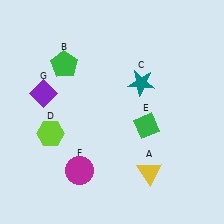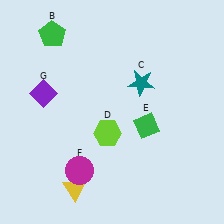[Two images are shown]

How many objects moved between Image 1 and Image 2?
3 objects moved between the two images.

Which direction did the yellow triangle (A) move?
The yellow triangle (A) moved left.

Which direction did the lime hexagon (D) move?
The lime hexagon (D) moved right.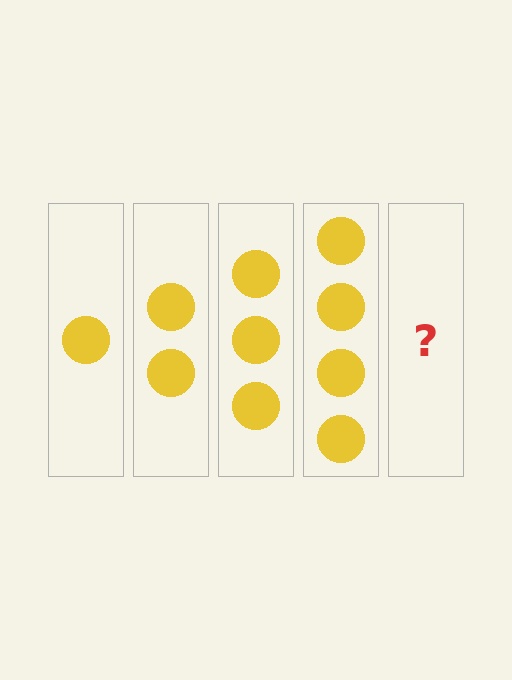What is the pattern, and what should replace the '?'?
The pattern is that each step adds one more circle. The '?' should be 5 circles.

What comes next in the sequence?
The next element should be 5 circles.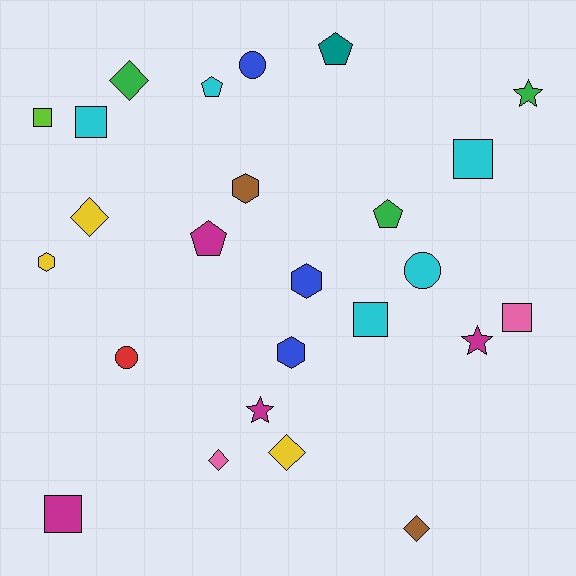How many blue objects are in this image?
There are 3 blue objects.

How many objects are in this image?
There are 25 objects.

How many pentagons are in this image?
There are 4 pentagons.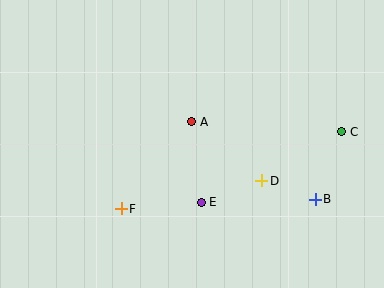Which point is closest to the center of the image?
Point A at (192, 122) is closest to the center.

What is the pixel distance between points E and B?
The distance between E and B is 114 pixels.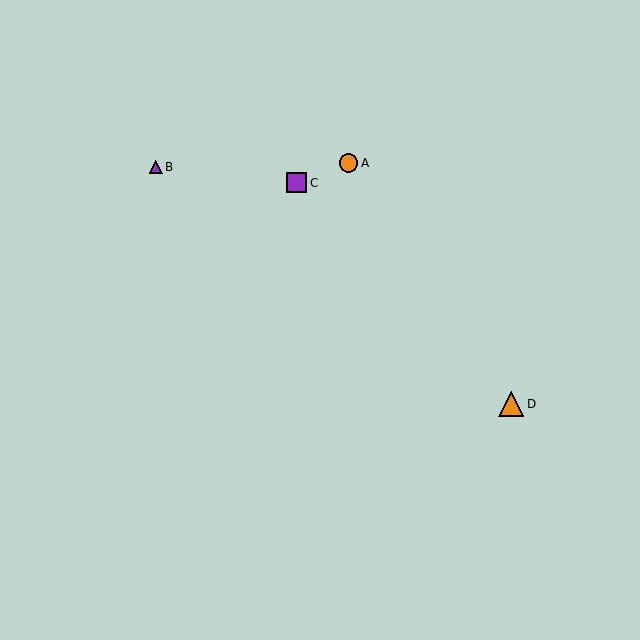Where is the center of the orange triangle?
The center of the orange triangle is at (511, 404).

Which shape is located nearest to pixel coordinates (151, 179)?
The purple triangle (labeled B) at (156, 167) is nearest to that location.